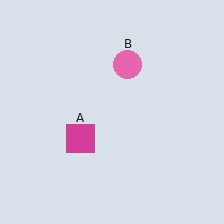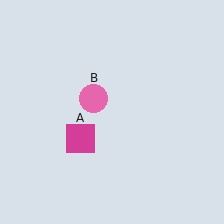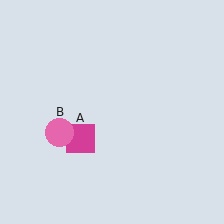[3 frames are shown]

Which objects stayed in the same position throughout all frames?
Magenta square (object A) remained stationary.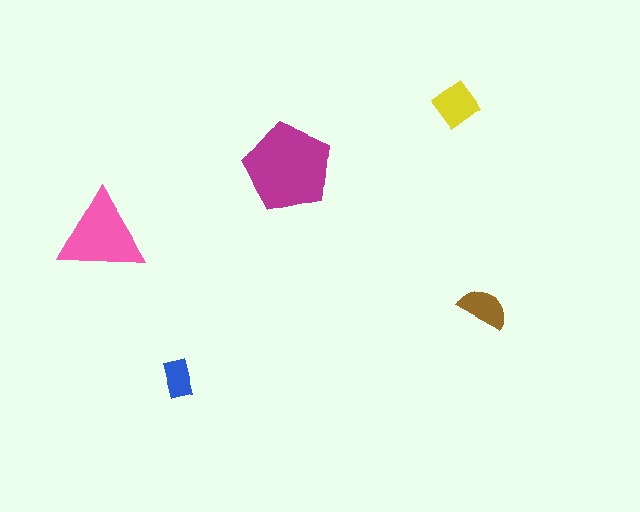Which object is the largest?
The magenta pentagon.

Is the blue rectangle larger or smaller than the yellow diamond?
Smaller.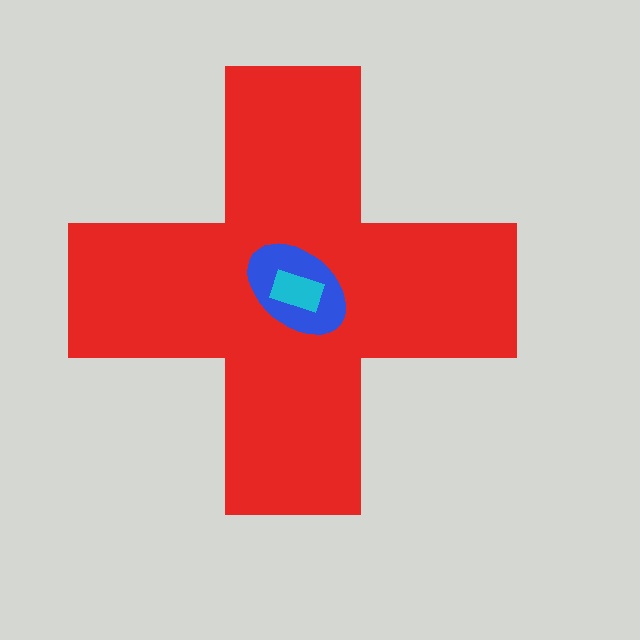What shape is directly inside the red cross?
The blue ellipse.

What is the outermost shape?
The red cross.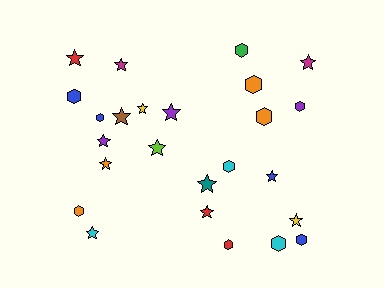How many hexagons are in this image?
There are 11 hexagons.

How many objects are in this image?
There are 25 objects.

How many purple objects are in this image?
There are 3 purple objects.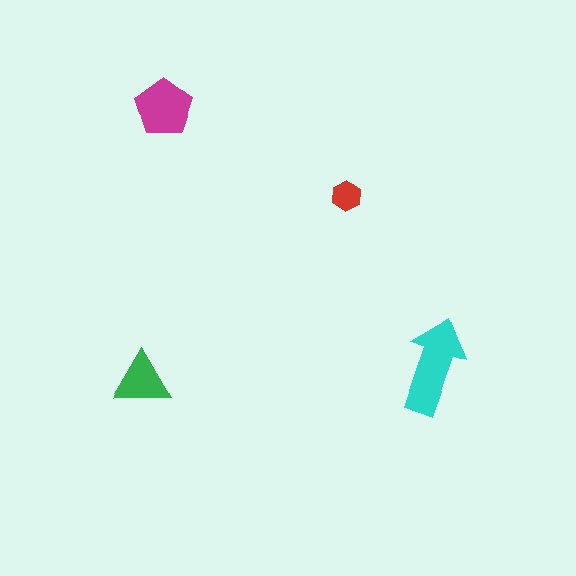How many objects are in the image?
There are 4 objects in the image.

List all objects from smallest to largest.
The red hexagon, the green triangle, the magenta pentagon, the cyan arrow.